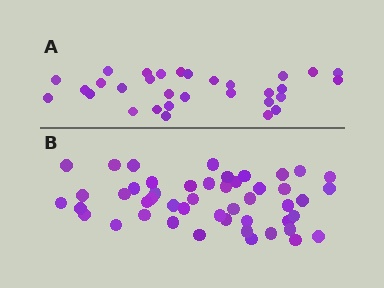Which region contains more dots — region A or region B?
Region B (the bottom region) has more dots.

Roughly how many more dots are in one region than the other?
Region B has approximately 15 more dots than region A.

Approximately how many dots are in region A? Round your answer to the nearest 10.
About 30 dots. (The exact count is 31, which rounds to 30.)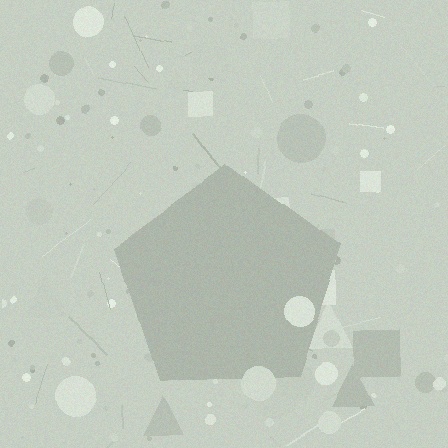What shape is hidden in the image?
A pentagon is hidden in the image.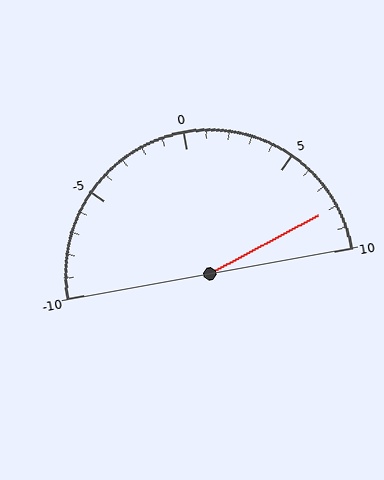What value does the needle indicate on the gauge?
The needle indicates approximately 8.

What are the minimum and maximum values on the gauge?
The gauge ranges from -10 to 10.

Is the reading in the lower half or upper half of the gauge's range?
The reading is in the upper half of the range (-10 to 10).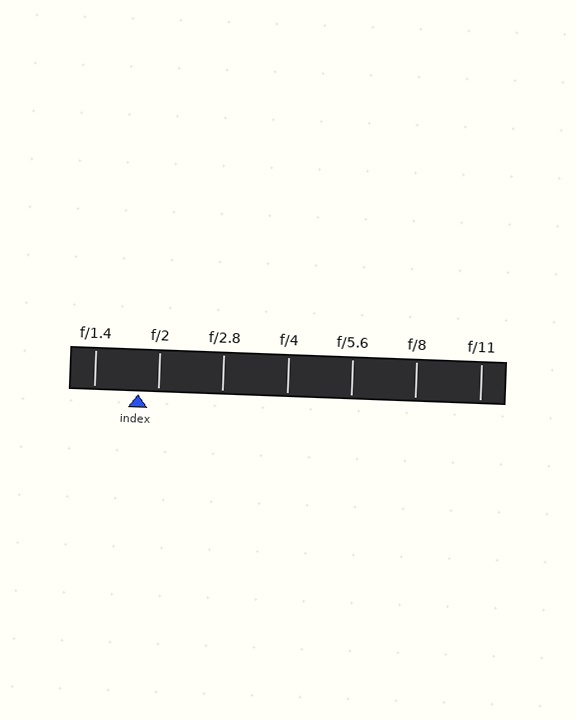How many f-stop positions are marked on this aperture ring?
There are 7 f-stop positions marked.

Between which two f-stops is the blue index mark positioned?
The index mark is between f/1.4 and f/2.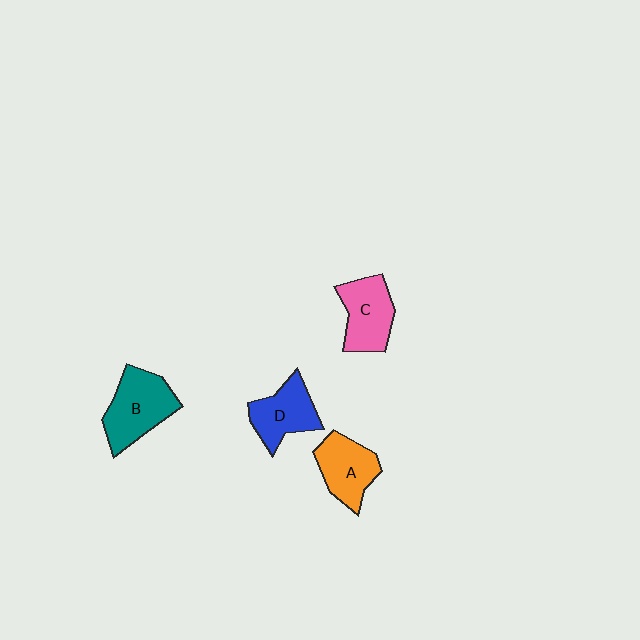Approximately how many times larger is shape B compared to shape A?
Approximately 1.2 times.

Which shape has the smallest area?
Shape D (blue).